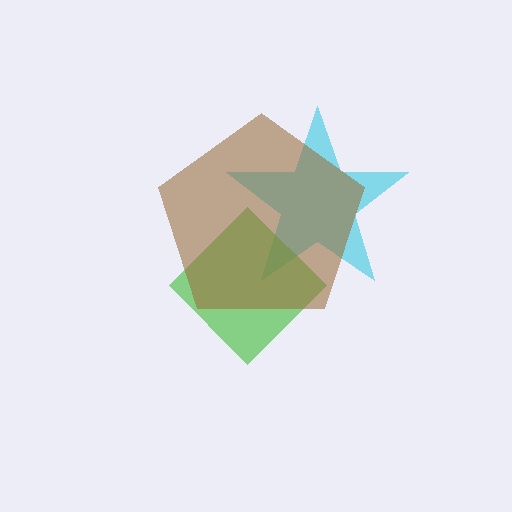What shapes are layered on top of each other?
The layered shapes are: a cyan star, a green diamond, a brown pentagon.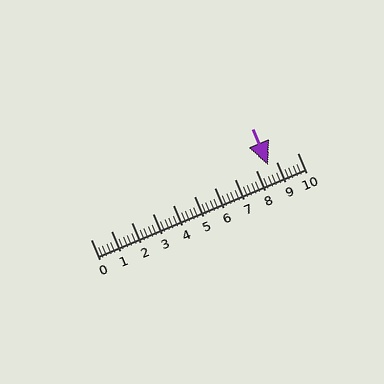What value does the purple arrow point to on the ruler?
The purple arrow points to approximately 8.6.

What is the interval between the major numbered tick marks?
The major tick marks are spaced 1 units apart.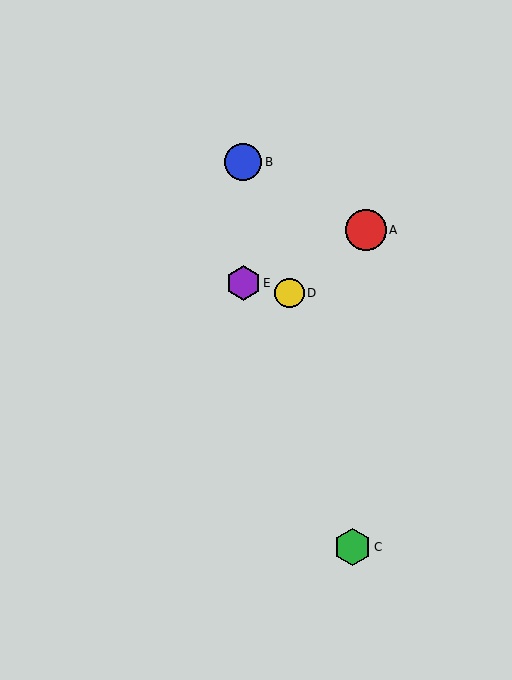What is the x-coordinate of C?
Object C is at x≈353.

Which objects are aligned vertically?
Objects B, E are aligned vertically.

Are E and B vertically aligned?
Yes, both are at x≈243.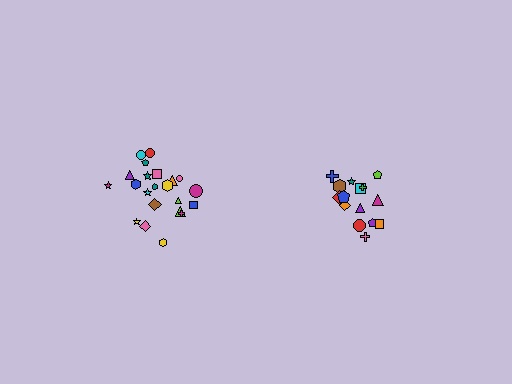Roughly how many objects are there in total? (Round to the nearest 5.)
Roughly 35 objects in total.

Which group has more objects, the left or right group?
The left group.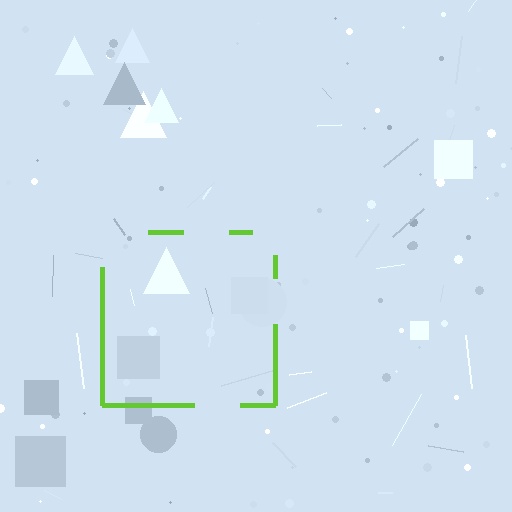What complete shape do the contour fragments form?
The contour fragments form a square.